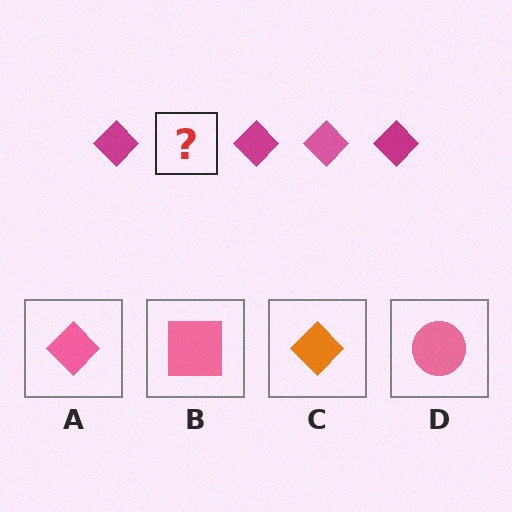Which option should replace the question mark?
Option A.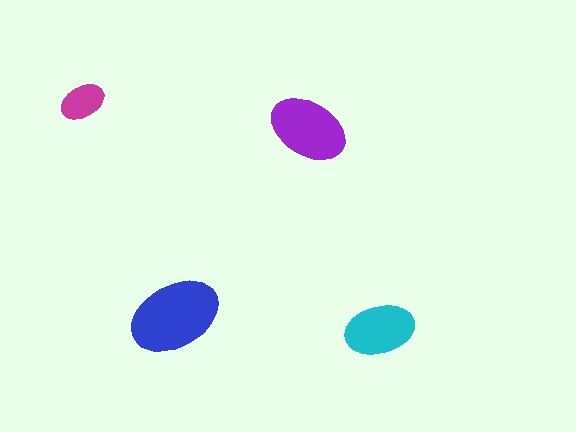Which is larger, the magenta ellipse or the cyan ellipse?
The cyan one.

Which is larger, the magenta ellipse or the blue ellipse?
The blue one.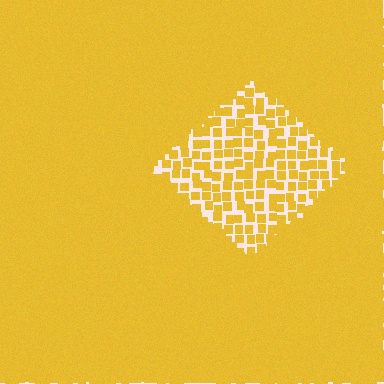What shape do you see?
I see a diamond.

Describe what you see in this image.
The image contains small yellow elements arranged at two different densities. A diamond-shaped region is visible where the elements are less densely packed than the surrounding area.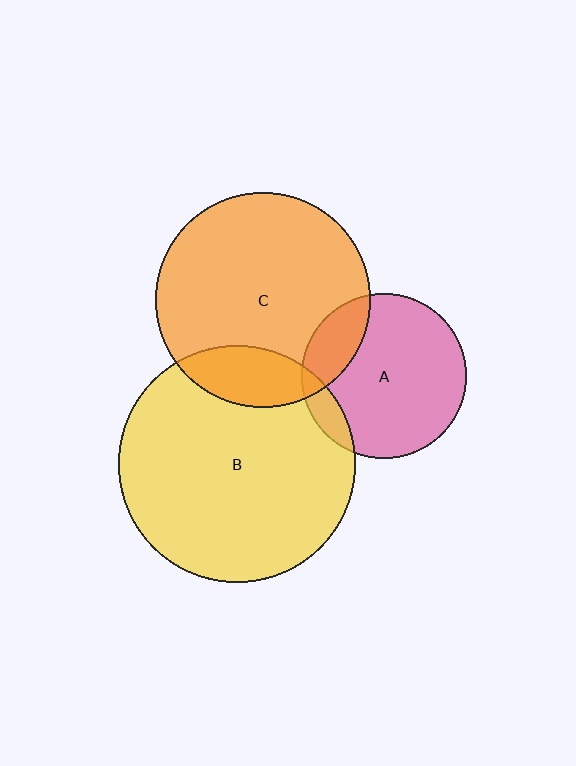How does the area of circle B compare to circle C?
Approximately 1.2 times.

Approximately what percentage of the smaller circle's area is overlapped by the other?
Approximately 10%.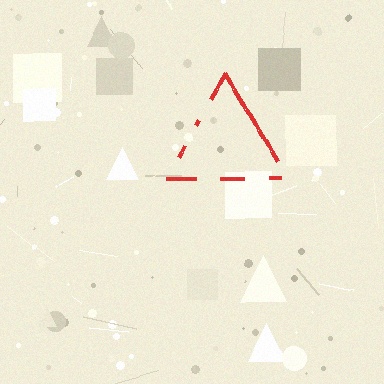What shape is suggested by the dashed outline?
The dashed outline suggests a triangle.